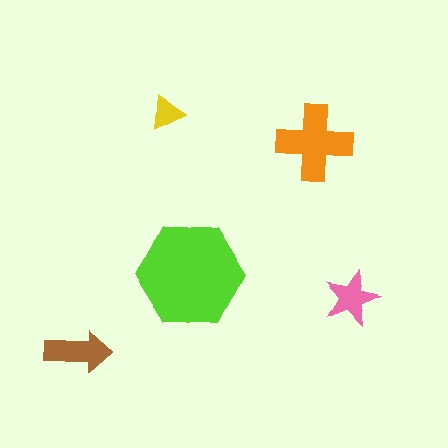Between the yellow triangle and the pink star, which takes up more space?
The pink star.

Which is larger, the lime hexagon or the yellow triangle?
The lime hexagon.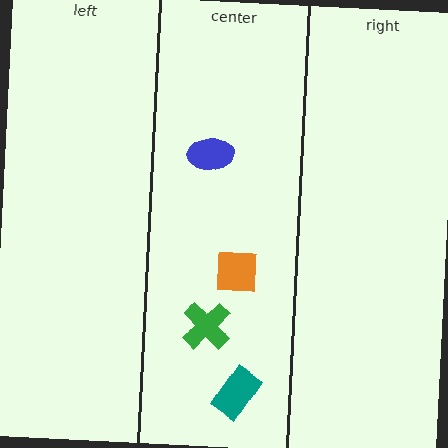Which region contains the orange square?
The center region.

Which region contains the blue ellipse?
The center region.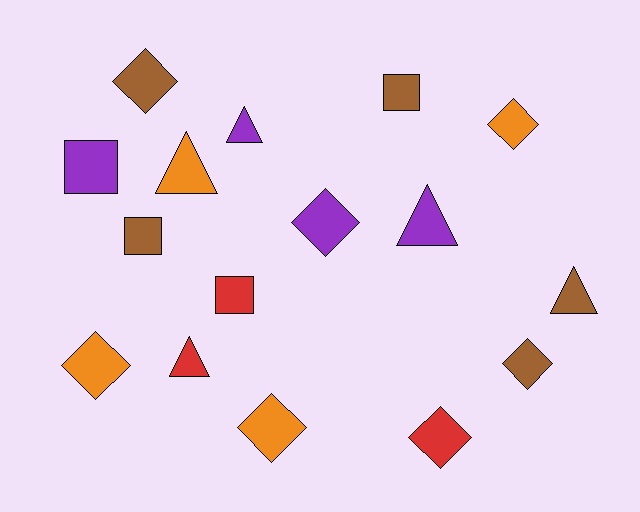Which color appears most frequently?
Brown, with 5 objects.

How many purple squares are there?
There is 1 purple square.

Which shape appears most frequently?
Diamond, with 7 objects.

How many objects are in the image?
There are 16 objects.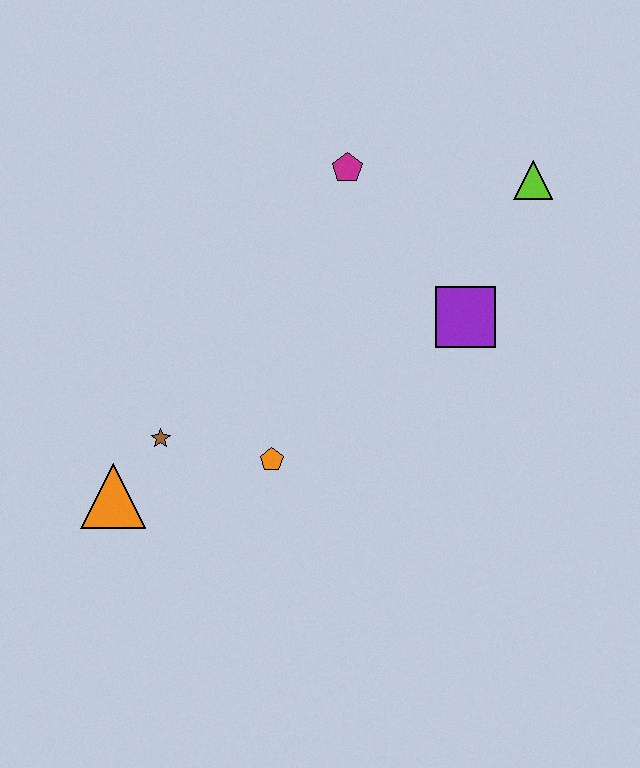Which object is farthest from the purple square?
The orange triangle is farthest from the purple square.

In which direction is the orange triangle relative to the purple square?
The orange triangle is to the left of the purple square.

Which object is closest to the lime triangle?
The purple square is closest to the lime triangle.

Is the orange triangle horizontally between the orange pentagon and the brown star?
No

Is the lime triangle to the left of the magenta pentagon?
No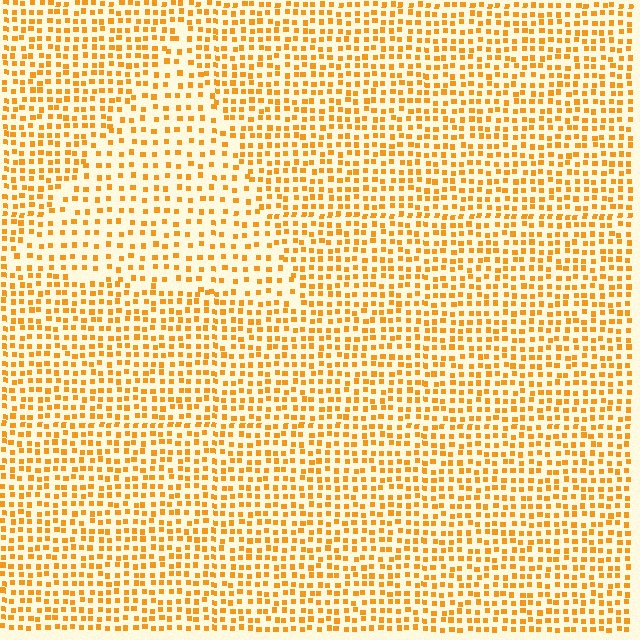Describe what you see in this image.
The image contains small orange elements arranged at two different densities. A triangle-shaped region is visible where the elements are less densely packed than the surrounding area.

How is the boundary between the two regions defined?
The boundary is defined by a change in element density (approximately 1.7x ratio). All elements are the same color, size, and shape.